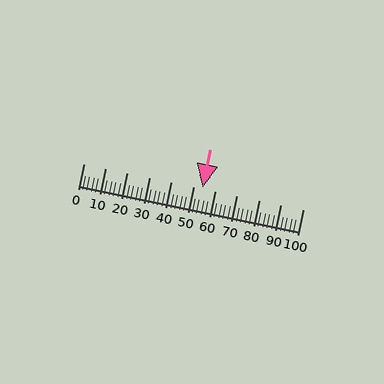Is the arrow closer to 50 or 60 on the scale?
The arrow is closer to 50.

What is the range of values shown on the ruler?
The ruler shows values from 0 to 100.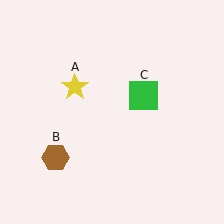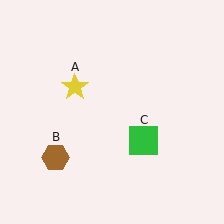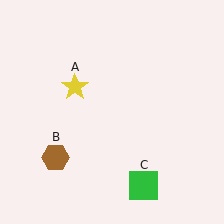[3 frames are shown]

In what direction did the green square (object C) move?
The green square (object C) moved down.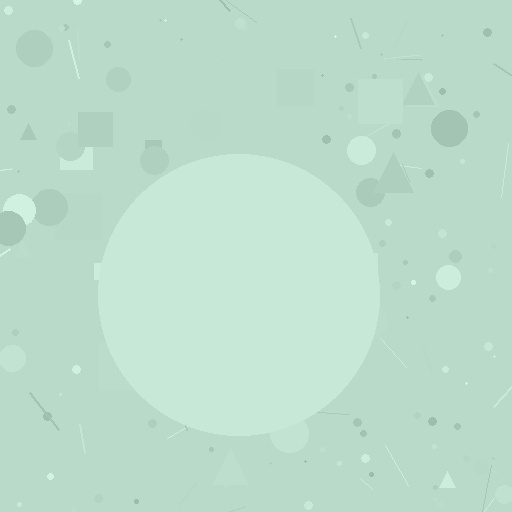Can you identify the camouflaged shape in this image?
The camouflaged shape is a circle.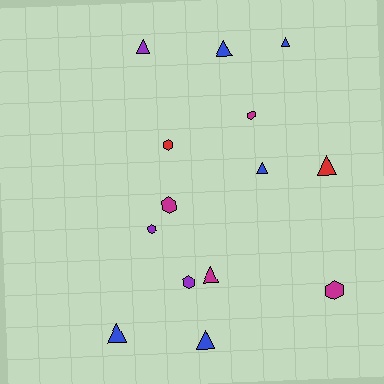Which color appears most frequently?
Blue, with 5 objects.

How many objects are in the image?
There are 14 objects.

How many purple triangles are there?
There is 1 purple triangle.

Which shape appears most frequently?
Triangle, with 8 objects.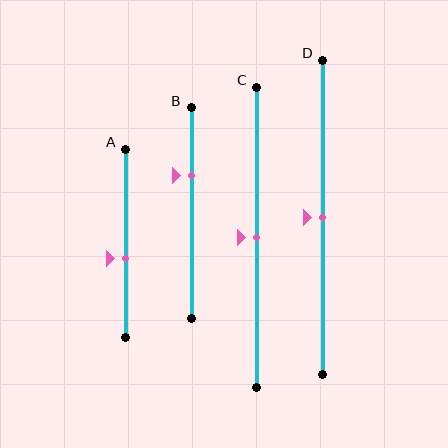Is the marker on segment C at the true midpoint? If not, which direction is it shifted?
Yes, the marker on segment C is at the true midpoint.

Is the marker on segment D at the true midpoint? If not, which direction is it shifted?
Yes, the marker on segment D is at the true midpoint.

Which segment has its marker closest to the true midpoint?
Segment C has its marker closest to the true midpoint.